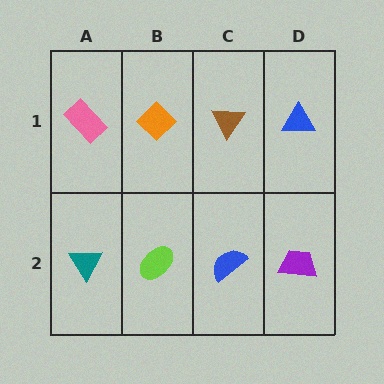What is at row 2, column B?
A lime ellipse.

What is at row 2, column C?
A blue semicircle.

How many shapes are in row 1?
4 shapes.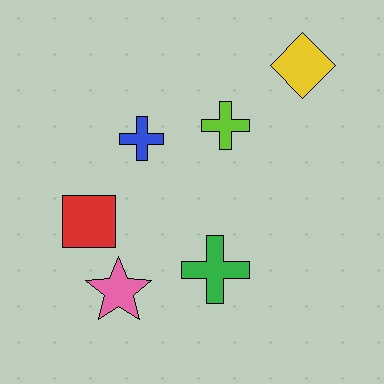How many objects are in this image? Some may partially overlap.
There are 6 objects.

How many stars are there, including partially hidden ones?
There is 1 star.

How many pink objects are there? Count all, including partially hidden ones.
There is 1 pink object.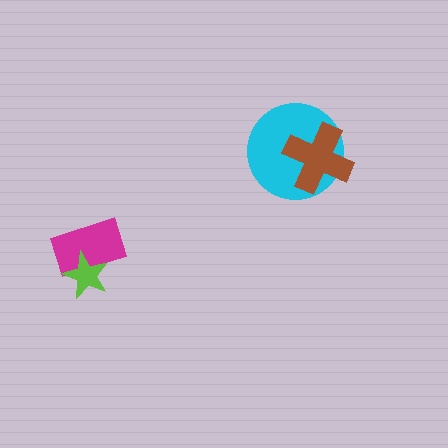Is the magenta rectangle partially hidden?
Yes, it is partially covered by another shape.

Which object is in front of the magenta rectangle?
The lime star is in front of the magenta rectangle.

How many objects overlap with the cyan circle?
1 object overlaps with the cyan circle.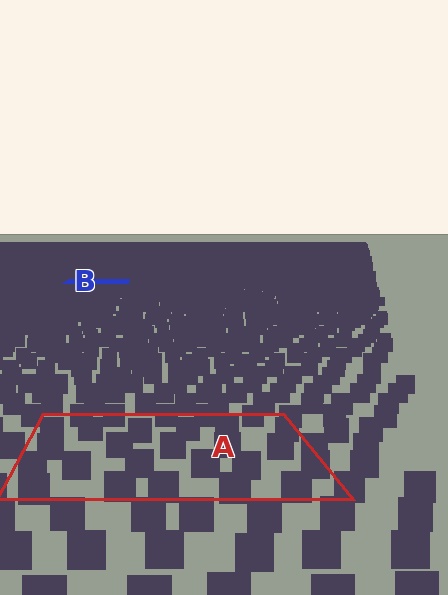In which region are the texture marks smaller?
The texture marks are smaller in region B, because it is farther away.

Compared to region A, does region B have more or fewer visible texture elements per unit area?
Region B has more texture elements per unit area — they are packed more densely because it is farther away.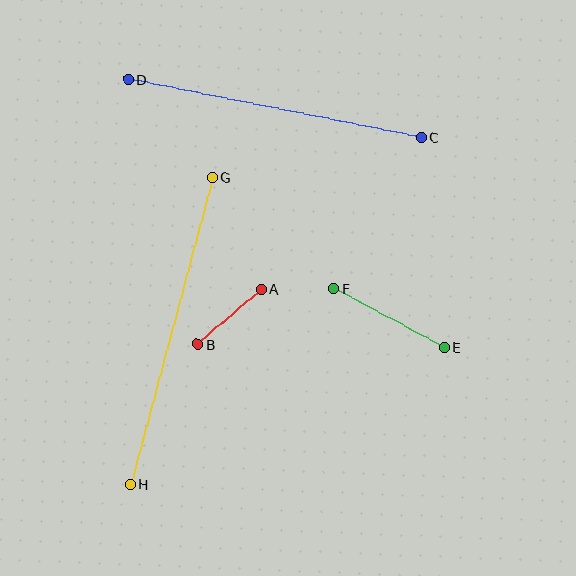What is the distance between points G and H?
The distance is approximately 318 pixels.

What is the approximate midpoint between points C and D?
The midpoint is at approximately (275, 108) pixels.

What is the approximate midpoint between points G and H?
The midpoint is at approximately (172, 331) pixels.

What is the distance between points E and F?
The distance is approximately 125 pixels.